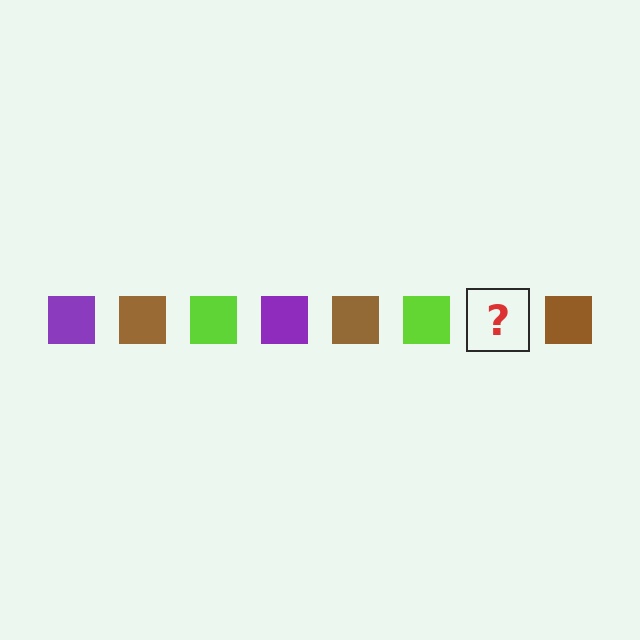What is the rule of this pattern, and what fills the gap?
The rule is that the pattern cycles through purple, brown, lime squares. The gap should be filled with a purple square.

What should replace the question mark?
The question mark should be replaced with a purple square.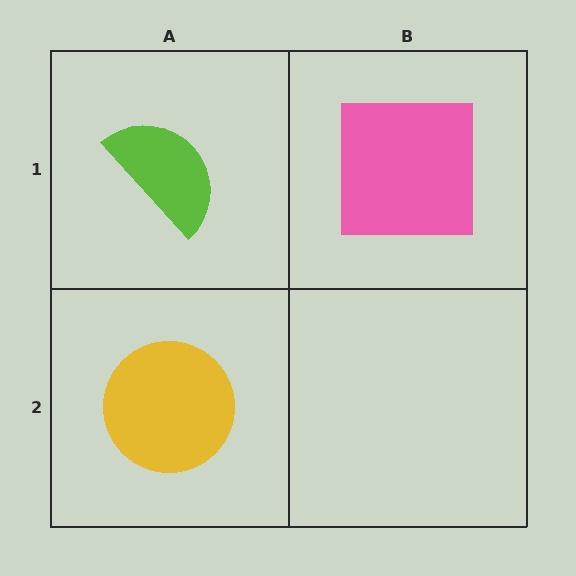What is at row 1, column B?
A pink square.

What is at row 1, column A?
A lime semicircle.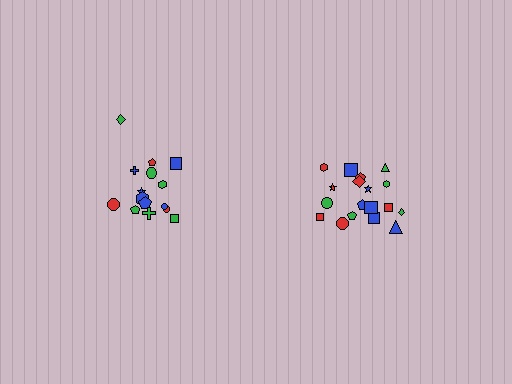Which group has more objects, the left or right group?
The right group.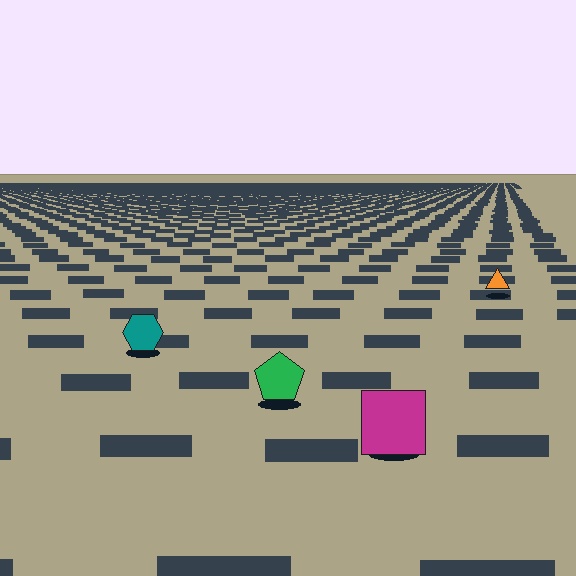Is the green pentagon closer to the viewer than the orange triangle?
Yes. The green pentagon is closer — you can tell from the texture gradient: the ground texture is coarser near it.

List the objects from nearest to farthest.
From nearest to farthest: the magenta square, the green pentagon, the teal hexagon, the orange triangle.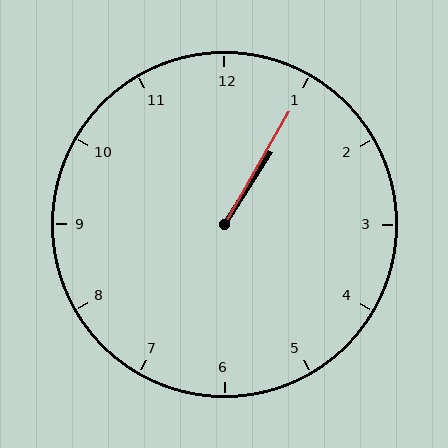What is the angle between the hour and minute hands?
Approximately 2 degrees.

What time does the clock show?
1:05.